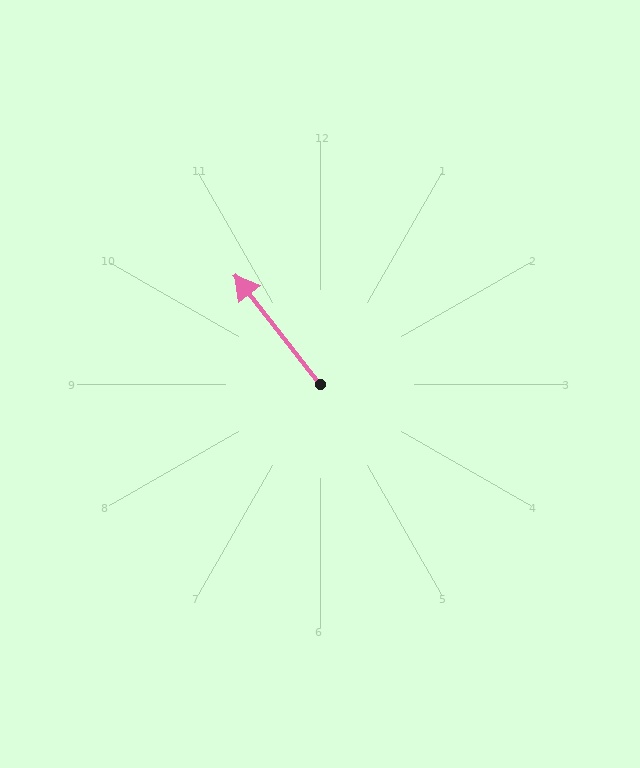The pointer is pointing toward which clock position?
Roughly 11 o'clock.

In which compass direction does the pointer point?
Northwest.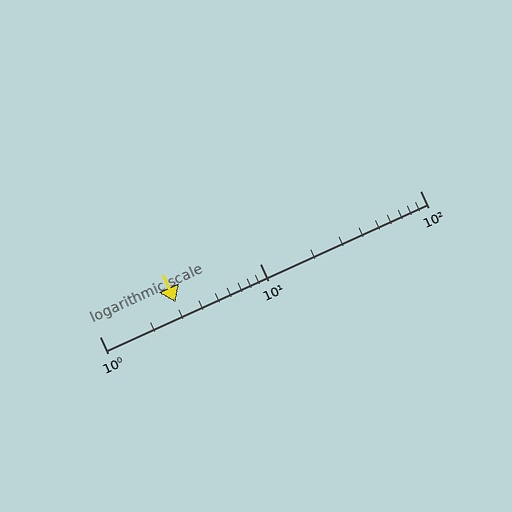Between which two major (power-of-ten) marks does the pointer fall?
The pointer is between 1 and 10.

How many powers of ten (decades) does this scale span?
The scale spans 2 decades, from 1 to 100.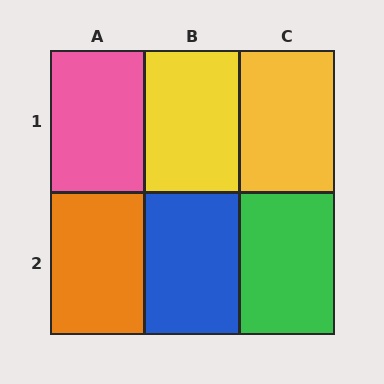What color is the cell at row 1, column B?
Yellow.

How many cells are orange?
1 cell is orange.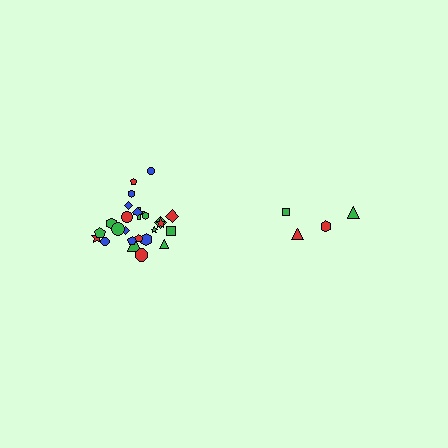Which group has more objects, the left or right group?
The left group.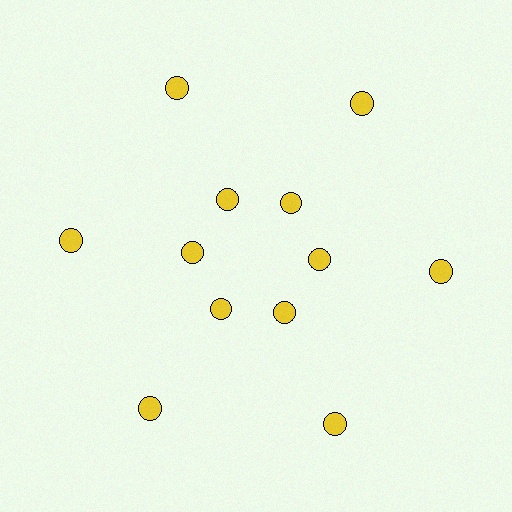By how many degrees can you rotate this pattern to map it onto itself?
The pattern maps onto itself every 60 degrees of rotation.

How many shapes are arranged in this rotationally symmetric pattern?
There are 12 shapes, arranged in 6 groups of 2.